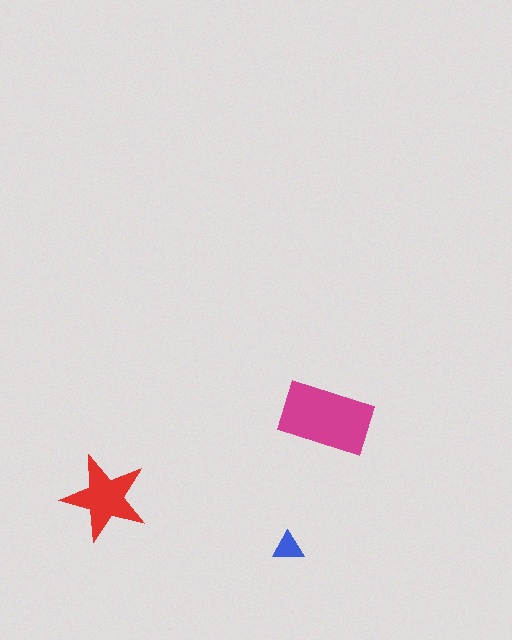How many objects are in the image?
There are 3 objects in the image.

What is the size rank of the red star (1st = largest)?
2nd.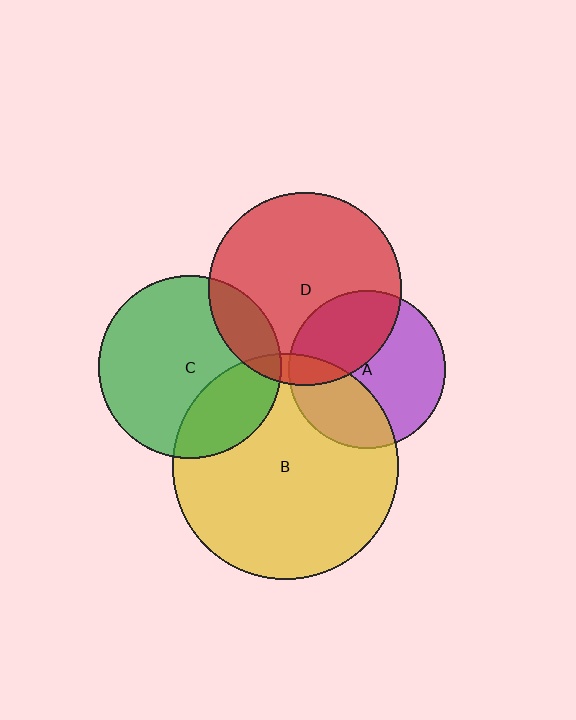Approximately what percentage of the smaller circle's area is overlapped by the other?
Approximately 35%.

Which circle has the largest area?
Circle B (yellow).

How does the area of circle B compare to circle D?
Approximately 1.4 times.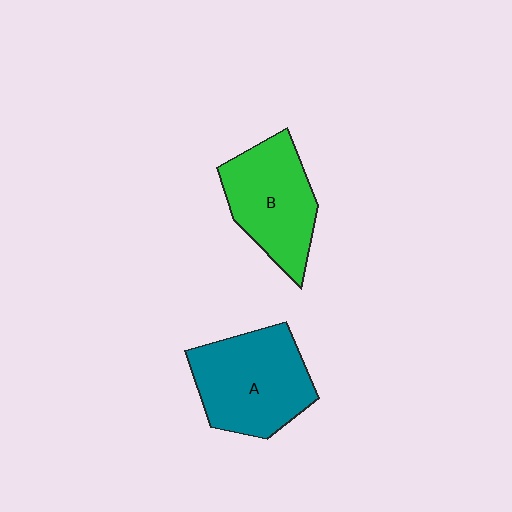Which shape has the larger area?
Shape A (teal).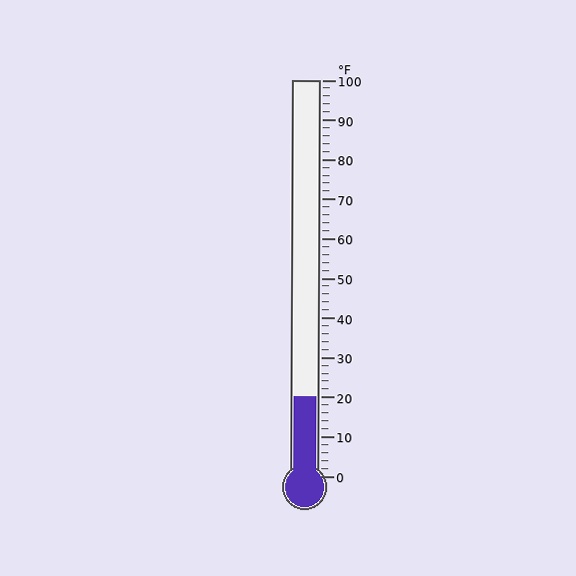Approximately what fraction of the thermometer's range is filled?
The thermometer is filled to approximately 20% of its range.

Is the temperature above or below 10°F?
The temperature is above 10°F.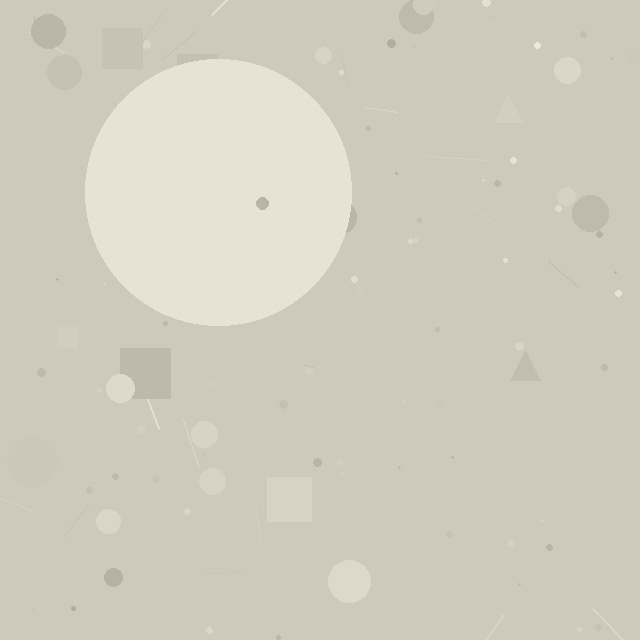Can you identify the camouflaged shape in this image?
The camouflaged shape is a circle.